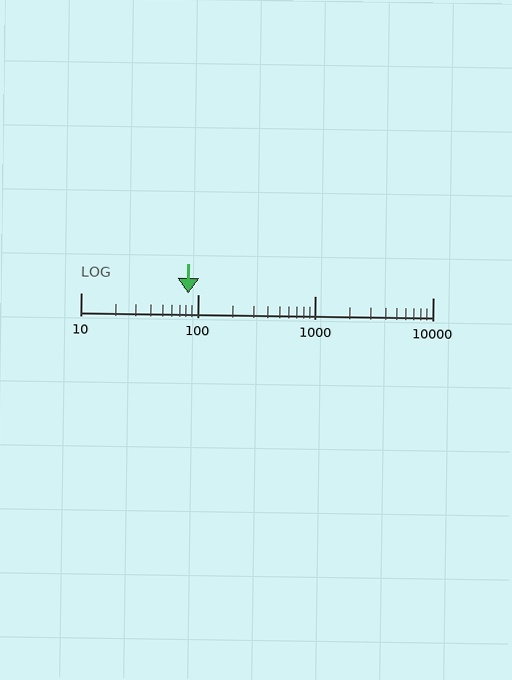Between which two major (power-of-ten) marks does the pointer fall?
The pointer is between 10 and 100.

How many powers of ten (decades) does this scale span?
The scale spans 3 decades, from 10 to 10000.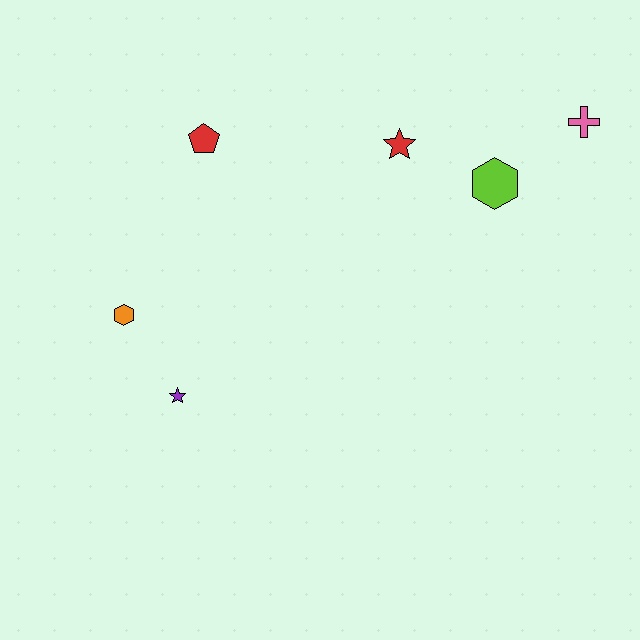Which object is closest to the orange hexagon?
The purple star is closest to the orange hexagon.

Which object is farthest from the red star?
The purple star is farthest from the red star.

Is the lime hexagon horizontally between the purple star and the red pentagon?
No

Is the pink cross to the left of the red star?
No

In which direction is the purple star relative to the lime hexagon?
The purple star is to the left of the lime hexagon.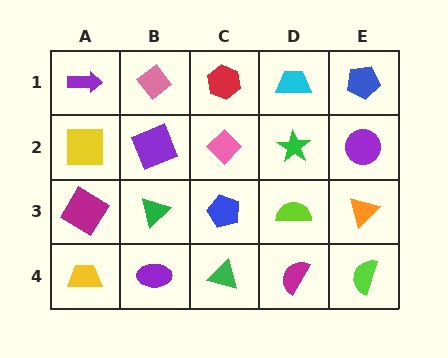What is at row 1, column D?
A cyan trapezoid.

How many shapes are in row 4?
5 shapes.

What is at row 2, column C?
A pink diamond.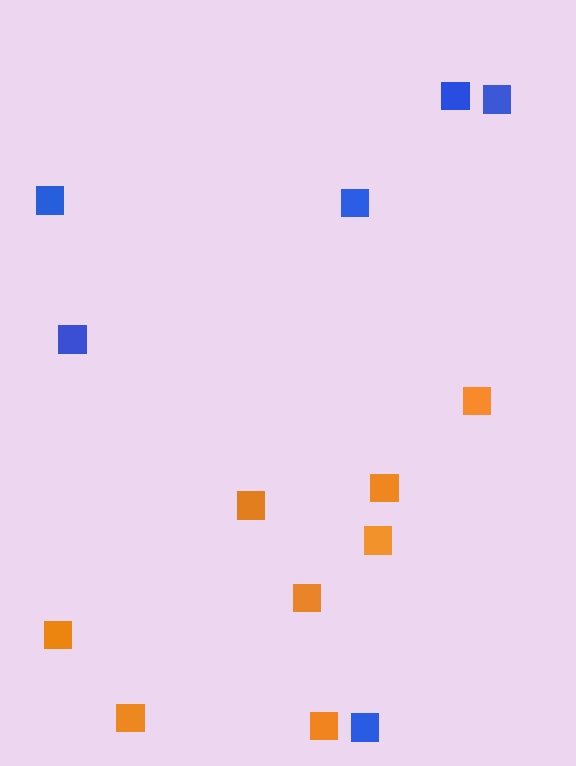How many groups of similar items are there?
There are 2 groups: one group of orange squares (8) and one group of blue squares (6).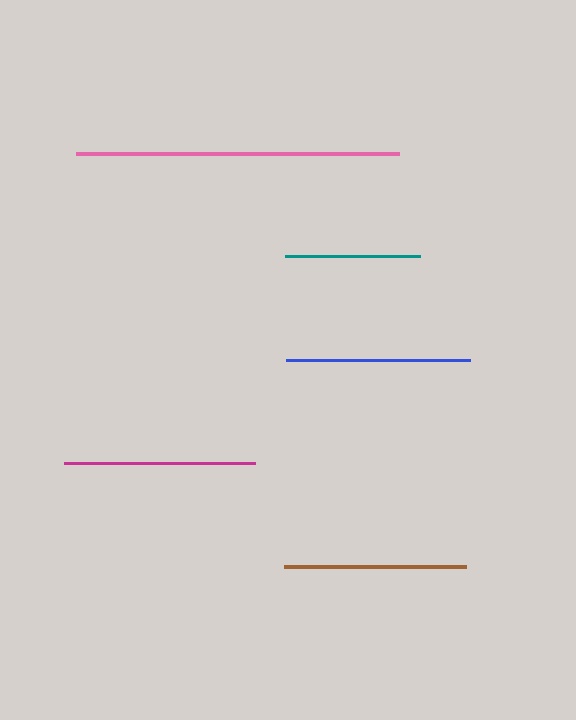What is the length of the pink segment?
The pink segment is approximately 323 pixels long.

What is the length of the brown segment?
The brown segment is approximately 182 pixels long.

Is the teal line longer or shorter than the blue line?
The blue line is longer than the teal line.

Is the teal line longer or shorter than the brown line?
The brown line is longer than the teal line.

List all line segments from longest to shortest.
From longest to shortest: pink, magenta, blue, brown, teal.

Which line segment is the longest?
The pink line is the longest at approximately 323 pixels.